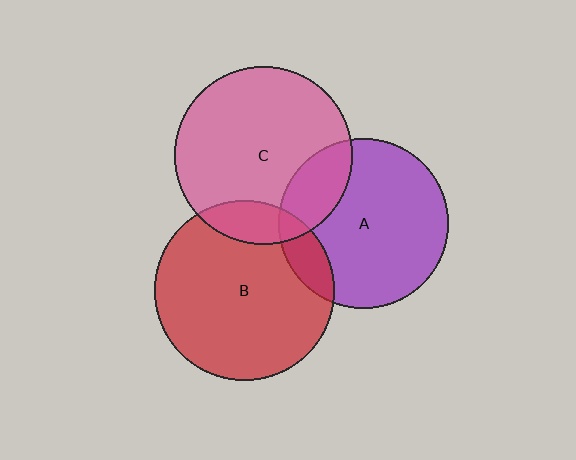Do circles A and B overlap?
Yes.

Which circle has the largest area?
Circle B (red).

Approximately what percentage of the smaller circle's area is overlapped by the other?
Approximately 10%.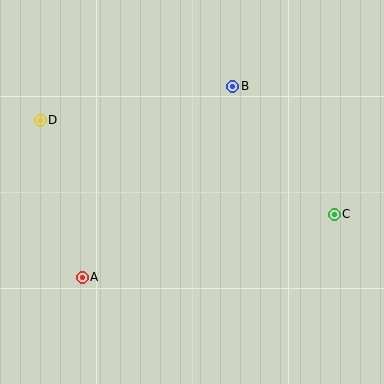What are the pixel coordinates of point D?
Point D is at (40, 120).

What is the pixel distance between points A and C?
The distance between A and C is 260 pixels.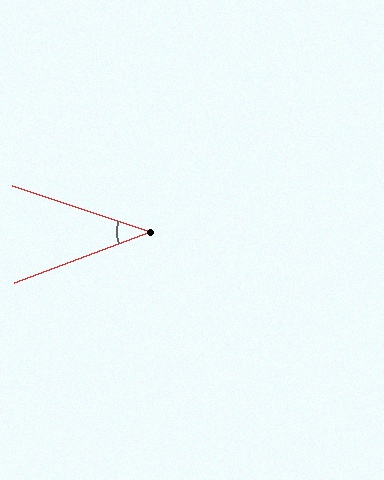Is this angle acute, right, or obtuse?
It is acute.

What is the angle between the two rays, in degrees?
Approximately 39 degrees.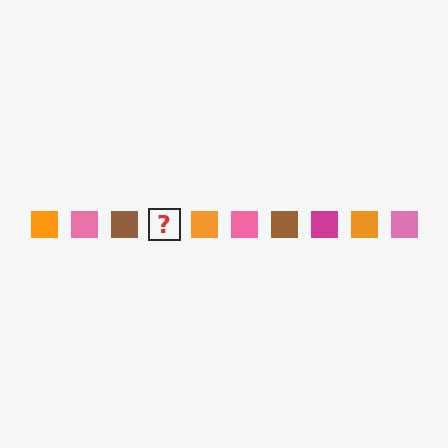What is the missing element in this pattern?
The missing element is a magenta square.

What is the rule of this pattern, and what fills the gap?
The rule is that the pattern cycles through orange, pink, brown, magenta squares. The gap should be filled with a magenta square.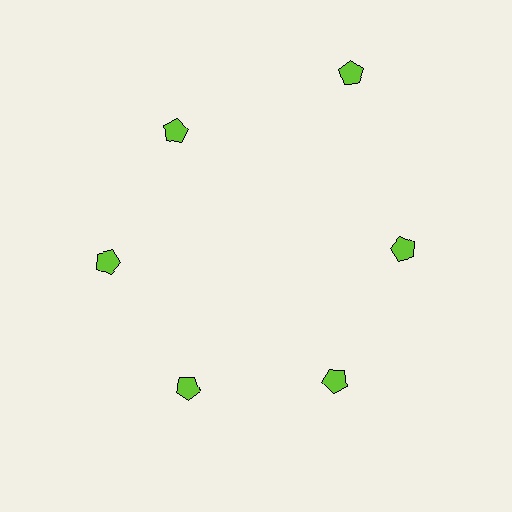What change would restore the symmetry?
The symmetry would be restored by moving it inward, back onto the ring so that all 6 pentagons sit at equal angles and equal distance from the center.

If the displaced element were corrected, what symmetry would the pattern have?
It would have 6-fold rotational symmetry — the pattern would map onto itself every 60 degrees.